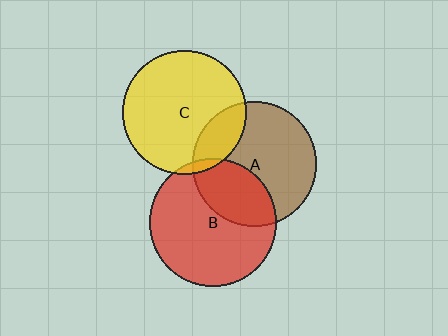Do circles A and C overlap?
Yes.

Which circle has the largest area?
Circle B (red).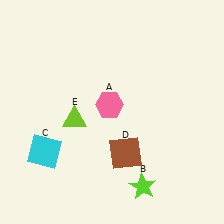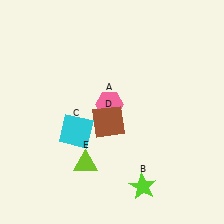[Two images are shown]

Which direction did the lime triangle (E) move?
The lime triangle (E) moved down.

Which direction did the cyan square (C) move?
The cyan square (C) moved right.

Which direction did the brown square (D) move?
The brown square (D) moved up.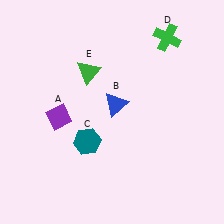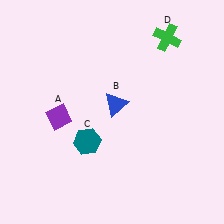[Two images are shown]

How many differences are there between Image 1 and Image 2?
There is 1 difference between the two images.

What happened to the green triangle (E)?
The green triangle (E) was removed in Image 2. It was in the top-left area of Image 1.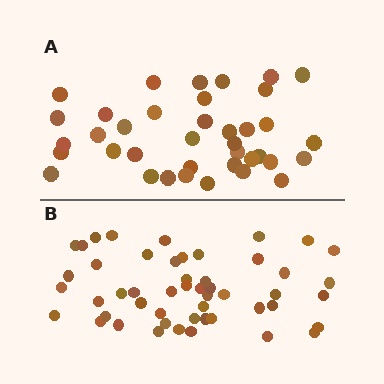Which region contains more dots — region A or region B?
Region B (the bottom region) has more dots.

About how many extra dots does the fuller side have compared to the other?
Region B has roughly 12 or so more dots than region A.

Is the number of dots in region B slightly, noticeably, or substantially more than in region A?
Region B has noticeably more, but not dramatically so. The ratio is roughly 1.3 to 1.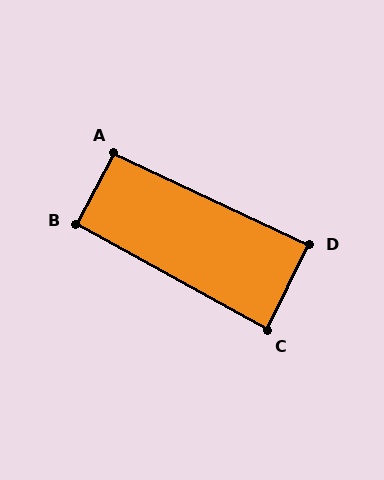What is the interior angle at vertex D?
Approximately 89 degrees (approximately right).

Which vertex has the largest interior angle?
A, at approximately 93 degrees.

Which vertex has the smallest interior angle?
C, at approximately 87 degrees.